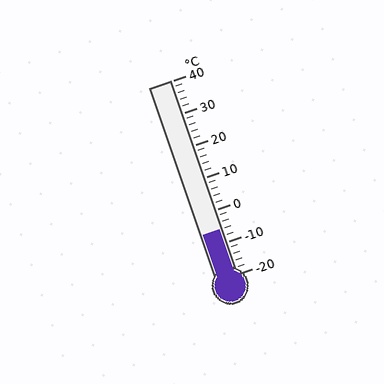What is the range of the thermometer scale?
The thermometer scale ranges from -20°C to 40°C.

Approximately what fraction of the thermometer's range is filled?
The thermometer is filled to approximately 25% of its range.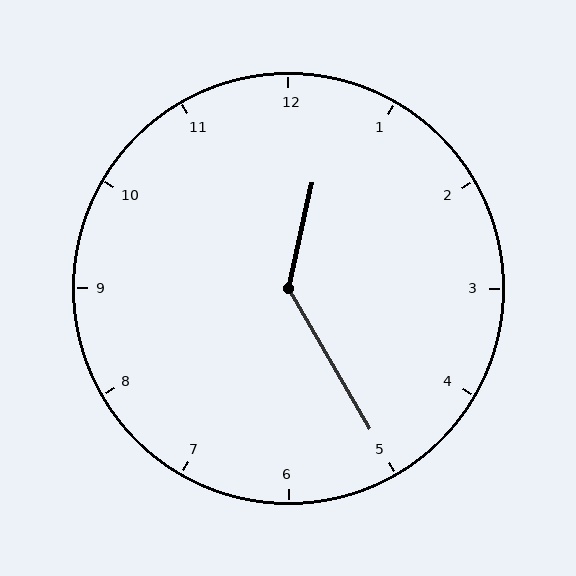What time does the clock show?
12:25.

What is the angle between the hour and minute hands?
Approximately 138 degrees.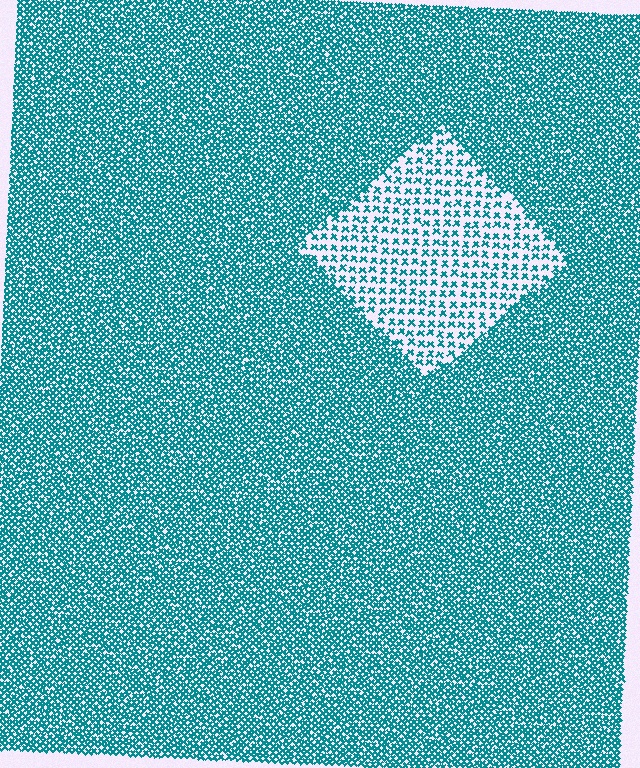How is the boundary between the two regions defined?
The boundary is defined by a change in element density (approximately 2.5x ratio). All elements are the same color, size, and shape.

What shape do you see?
I see a diamond.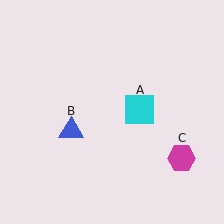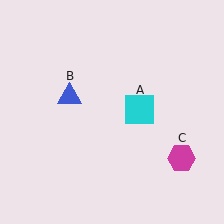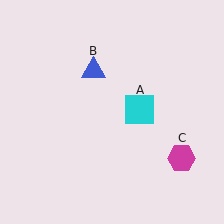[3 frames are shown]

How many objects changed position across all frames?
1 object changed position: blue triangle (object B).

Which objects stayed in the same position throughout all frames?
Cyan square (object A) and magenta hexagon (object C) remained stationary.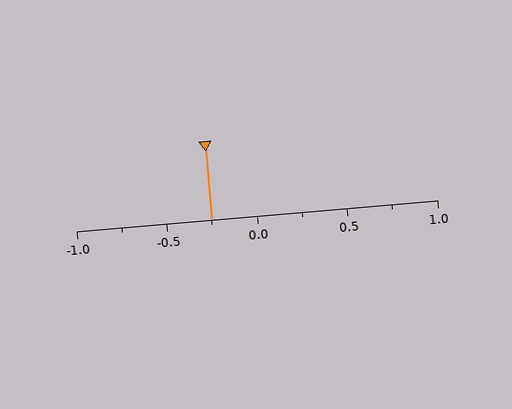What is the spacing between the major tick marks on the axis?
The major ticks are spaced 0.5 apart.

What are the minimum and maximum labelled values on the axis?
The axis runs from -1.0 to 1.0.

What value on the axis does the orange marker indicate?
The marker indicates approximately -0.25.